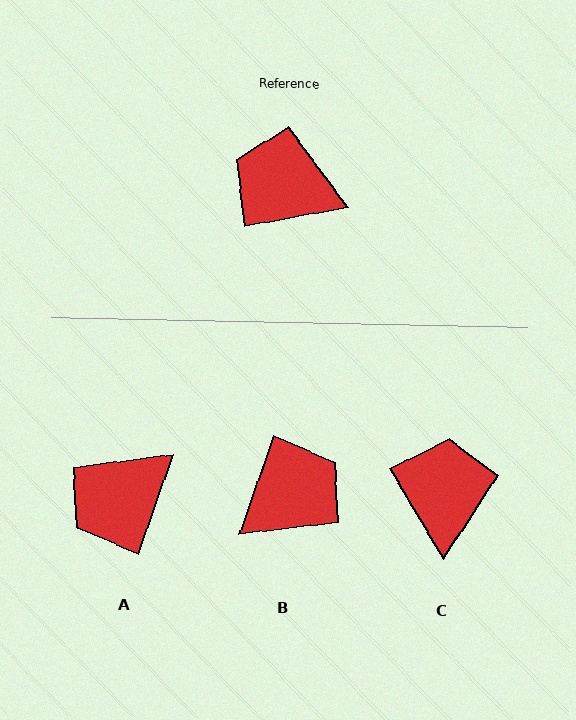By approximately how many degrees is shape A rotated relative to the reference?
Approximately 60 degrees counter-clockwise.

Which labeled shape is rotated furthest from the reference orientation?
B, about 120 degrees away.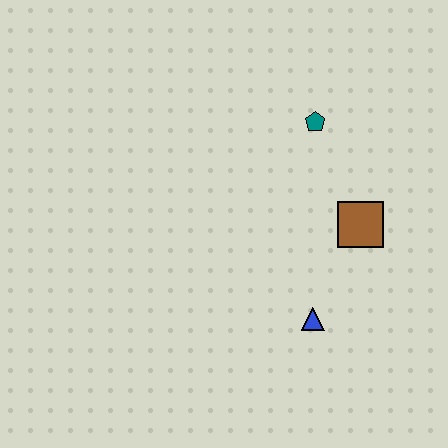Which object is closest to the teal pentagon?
The brown square is closest to the teal pentagon.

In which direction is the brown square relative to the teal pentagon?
The brown square is below the teal pentagon.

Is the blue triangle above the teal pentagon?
No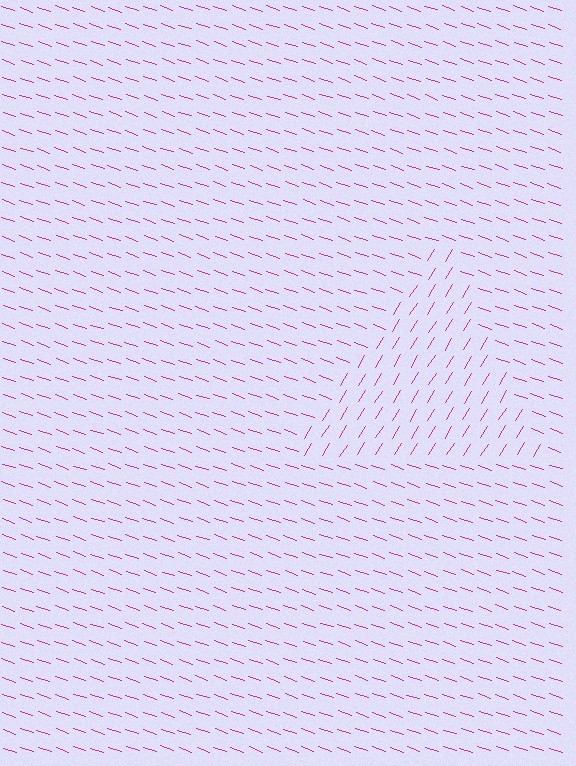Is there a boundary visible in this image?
Yes, there is a texture boundary formed by a change in line orientation.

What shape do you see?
I see a triangle.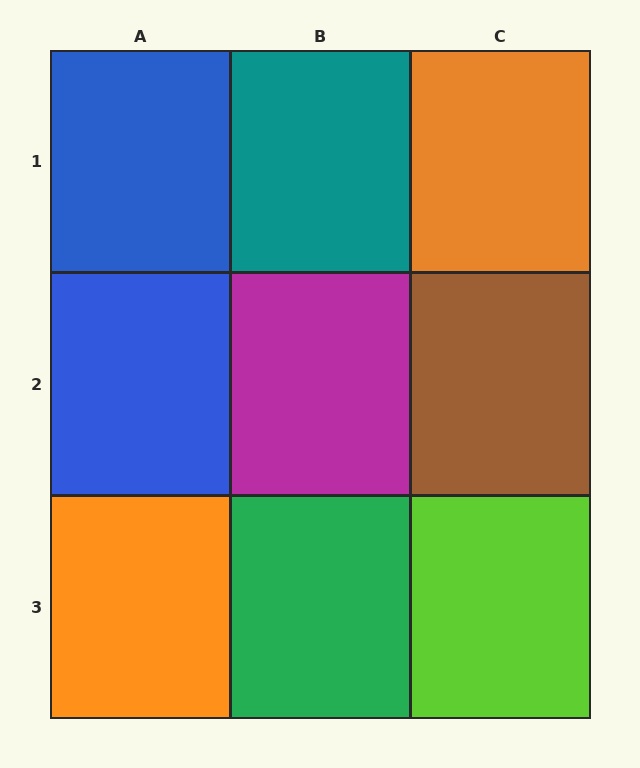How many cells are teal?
1 cell is teal.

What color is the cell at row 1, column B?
Teal.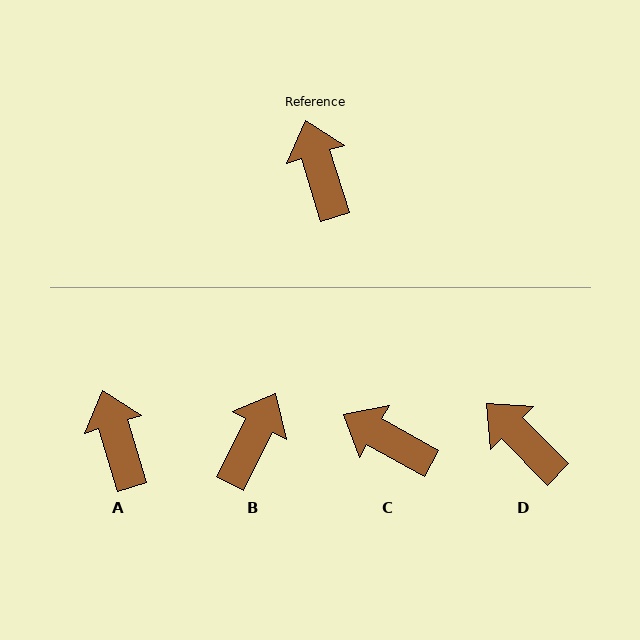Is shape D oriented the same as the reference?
No, it is off by about 28 degrees.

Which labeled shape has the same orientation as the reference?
A.